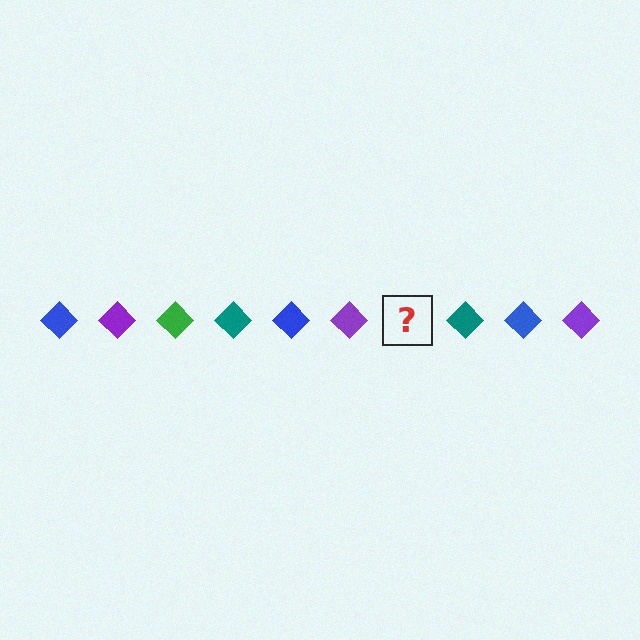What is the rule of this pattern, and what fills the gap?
The rule is that the pattern cycles through blue, purple, green, teal diamonds. The gap should be filled with a green diamond.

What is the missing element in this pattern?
The missing element is a green diamond.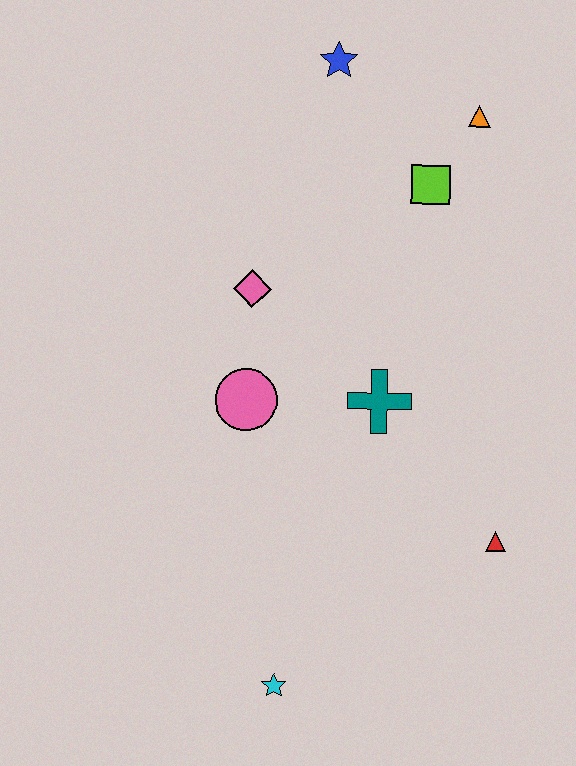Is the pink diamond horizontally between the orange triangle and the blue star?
No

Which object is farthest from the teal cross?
The blue star is farthest from the teal cross.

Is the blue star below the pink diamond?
No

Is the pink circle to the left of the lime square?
Yes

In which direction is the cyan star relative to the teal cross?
The cyan star is below the teal cross.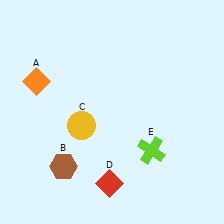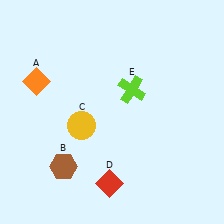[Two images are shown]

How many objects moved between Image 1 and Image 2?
1 object moved between the two images.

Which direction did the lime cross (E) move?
The lime cross (E) moved up.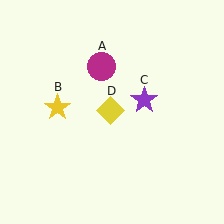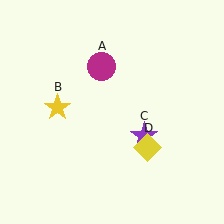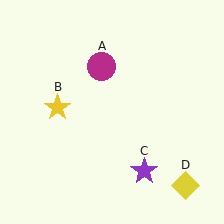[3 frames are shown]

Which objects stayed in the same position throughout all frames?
Magenta circle (object A) and yellow star (object B) remained stationary.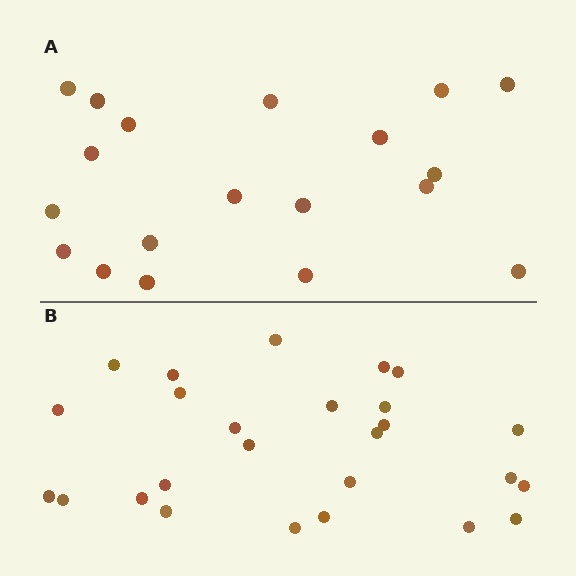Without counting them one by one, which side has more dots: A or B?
Region B (the bottom region) has more dots.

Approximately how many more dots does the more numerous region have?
Region B has roughly 8 or so more dots than region A.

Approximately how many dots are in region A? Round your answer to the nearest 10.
About 20 dots. (The exact count is 19, which rounds to 20.)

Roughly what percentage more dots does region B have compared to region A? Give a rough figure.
About 35% more.